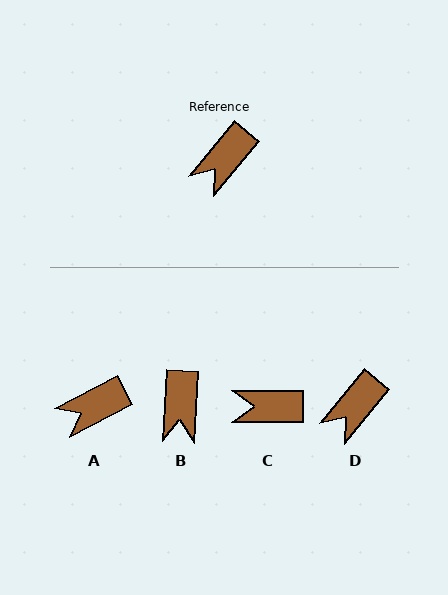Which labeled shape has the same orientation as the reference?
D.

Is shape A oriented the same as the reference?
No, it is off by about 23 degrees.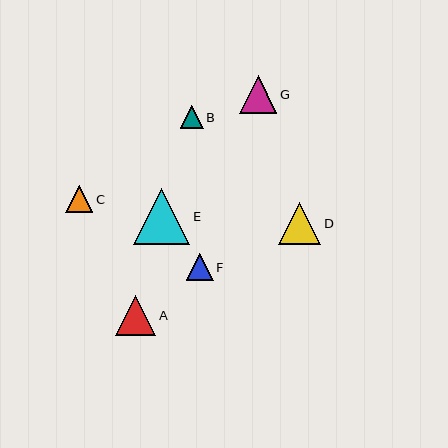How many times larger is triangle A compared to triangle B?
Triangle A is approximately 1.8 times the size of triangle B.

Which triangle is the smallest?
Triangle B is the smallest with a size of approximately 23 pixels.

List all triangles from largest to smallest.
From largest to smallest: E, D, A, G, C, F, B.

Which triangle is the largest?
Triangle E is the largest with a size of approximately 56 pixels.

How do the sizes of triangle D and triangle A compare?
Triangle D and triangle A are approximately the same size.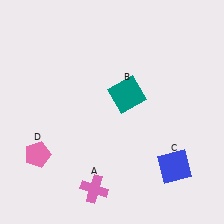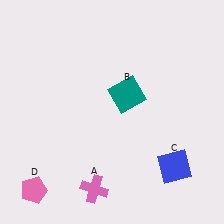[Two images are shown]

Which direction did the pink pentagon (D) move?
The pink pentagon (D) moved down.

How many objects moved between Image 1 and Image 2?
1 object moved between the two images.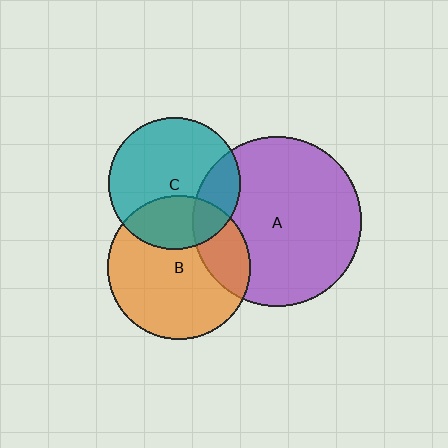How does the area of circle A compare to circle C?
Approximately 1.7 times.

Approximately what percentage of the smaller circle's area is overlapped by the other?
Approximately 20%.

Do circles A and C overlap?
Yes.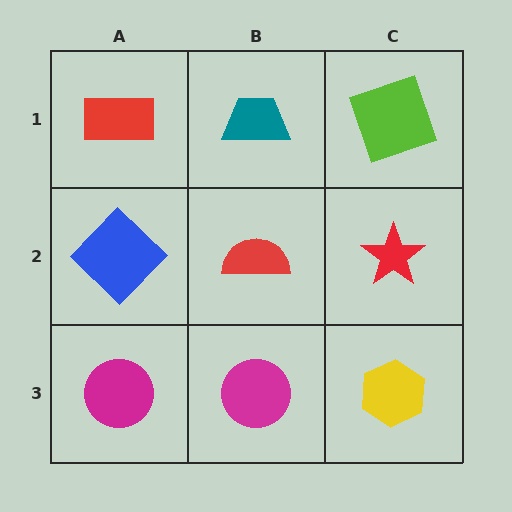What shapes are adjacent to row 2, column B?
A teal trapezoid (row 1, column B), a magenta circle (row 3, column B), a blue diamond (row 2, column A), a red star (row 2, column C).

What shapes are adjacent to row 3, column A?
A blue diamond (row 2, column A), a magenta circle (row 3, column B).